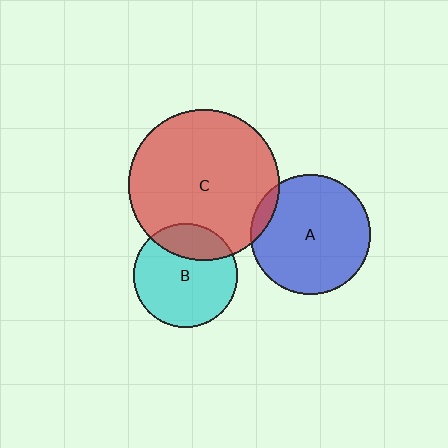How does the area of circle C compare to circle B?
Approximately 2.1 times.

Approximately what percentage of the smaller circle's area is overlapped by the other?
Approximately 5%.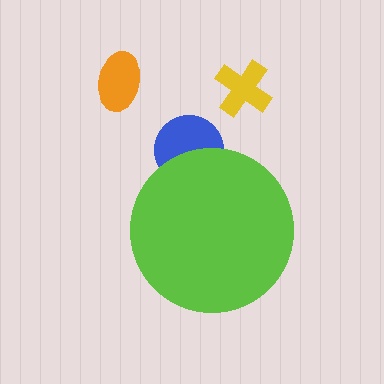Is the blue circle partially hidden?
Yes, the blue circle is partially hidden behind the lime circle.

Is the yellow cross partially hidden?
No, the yellow cross is fully visible.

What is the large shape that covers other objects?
A lime circle.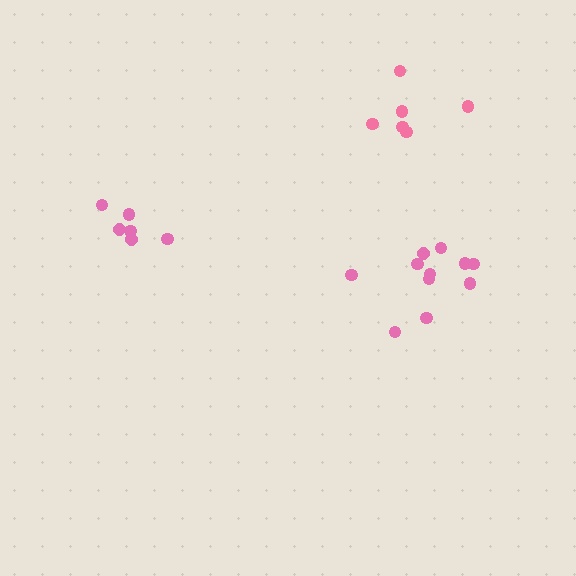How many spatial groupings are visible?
There are 3 spatial groupings.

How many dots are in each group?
Group 1: 6 dots, Group 2: 11 dots, Group 3: 6 dots (23 total).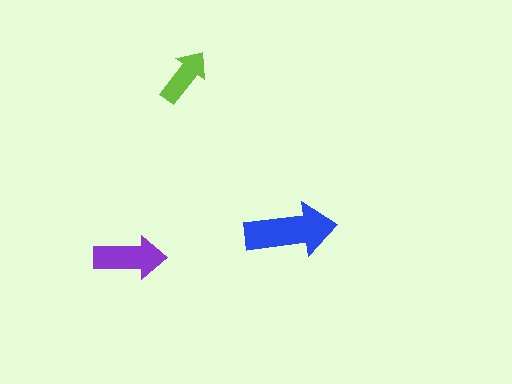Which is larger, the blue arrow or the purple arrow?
The blue one.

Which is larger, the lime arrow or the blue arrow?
The blue one.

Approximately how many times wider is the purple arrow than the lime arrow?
About 1.5 times wider.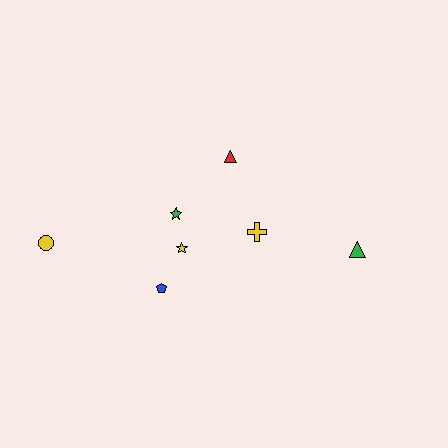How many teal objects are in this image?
There are no teal objects.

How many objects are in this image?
There are 7 objects.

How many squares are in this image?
There are no squares.